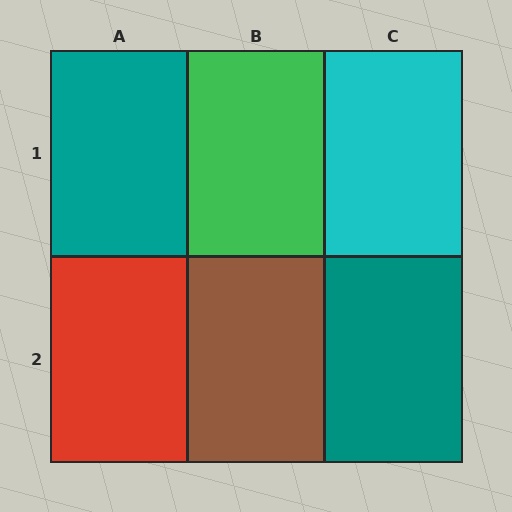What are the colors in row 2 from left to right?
Red, brown, teal.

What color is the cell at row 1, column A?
Teal.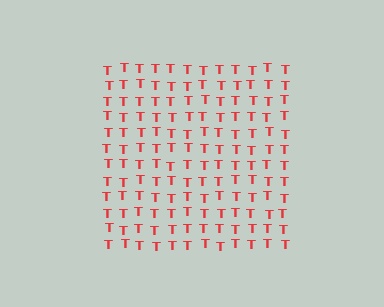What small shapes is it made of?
It is made of small letter T's.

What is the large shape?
The large shape is a square.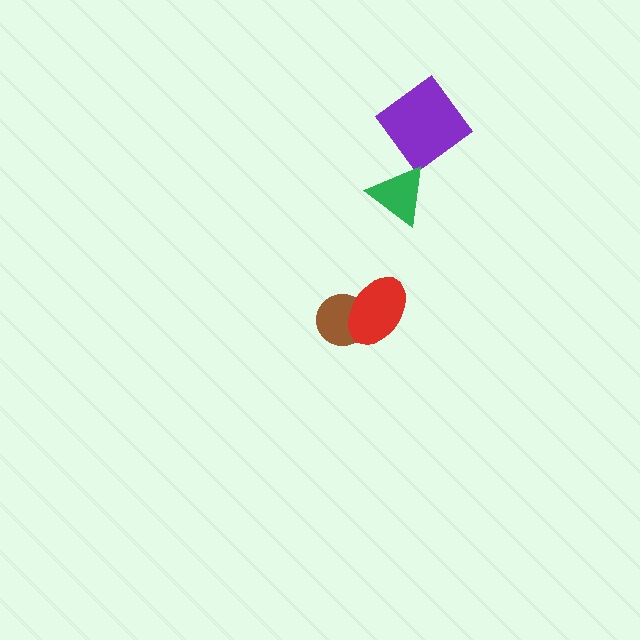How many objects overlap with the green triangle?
0 objects overlap with the green triangle.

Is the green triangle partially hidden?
No, no other shape covers it.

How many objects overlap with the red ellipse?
1 object overlaps with the red ellipse.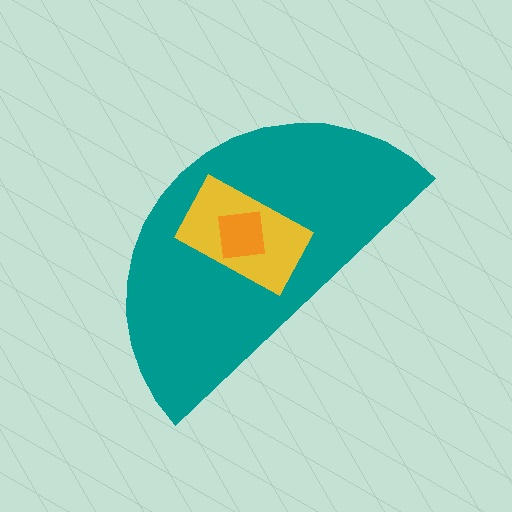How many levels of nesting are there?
3.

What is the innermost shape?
The orange square.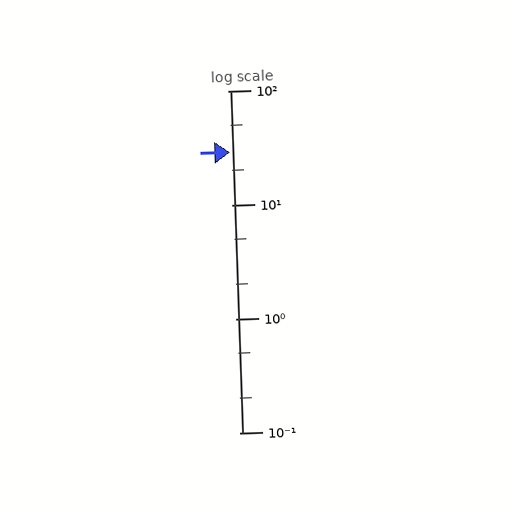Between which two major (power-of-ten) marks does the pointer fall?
The pointer is between 10 and 100.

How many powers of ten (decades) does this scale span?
The scale spans 3 decades, from 0.1 to 100.